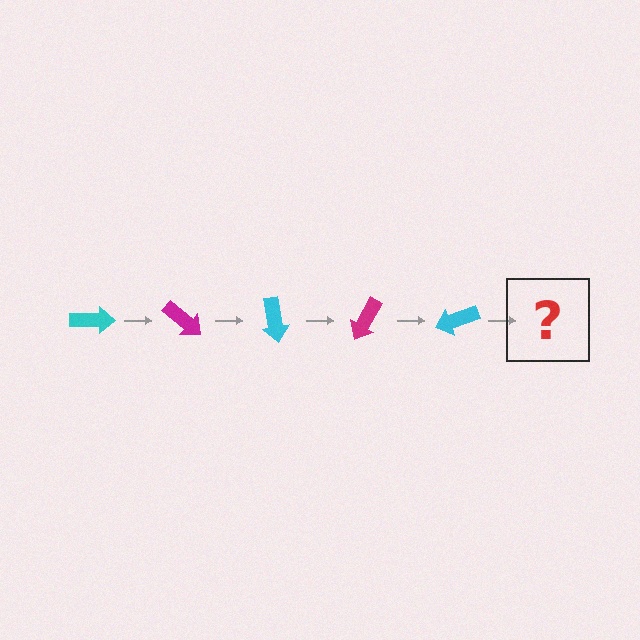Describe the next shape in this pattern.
It should be a magenta arrow, rotated 200 degrees from the start.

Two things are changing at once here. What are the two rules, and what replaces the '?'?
The two rules are that it rotates 40 degrees each step and the color cycles through cyan and magenta. The '?' should be a magenta arrow, rotated 200 degrees from the start.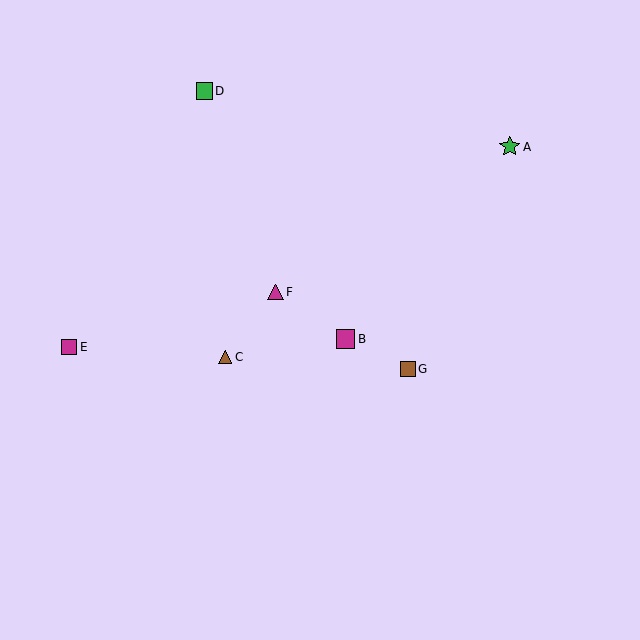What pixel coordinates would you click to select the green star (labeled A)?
Click at (510, 147) to select the green star A.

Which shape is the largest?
The green star (labeled A) is the largest.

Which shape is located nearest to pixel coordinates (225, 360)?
The brown triangle (labeled C) at (225, 357) is nearest to that location.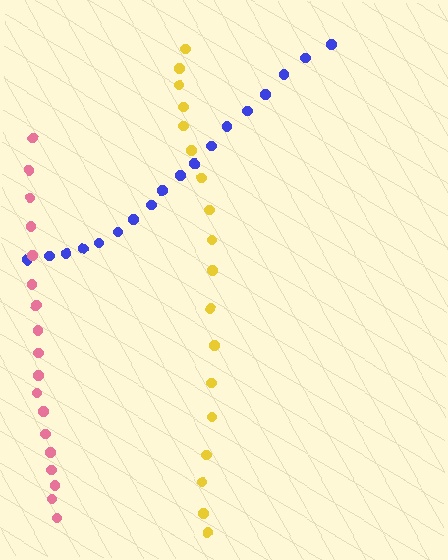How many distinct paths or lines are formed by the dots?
There are 3 distinct paths.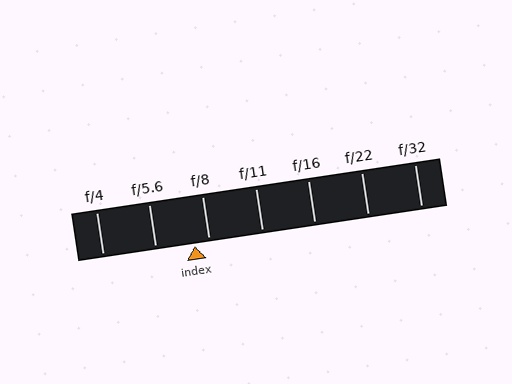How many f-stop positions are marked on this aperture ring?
There are 7 f-stop positions marked.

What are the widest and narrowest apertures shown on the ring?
The widest aperture shown is f/4 and the narrowest is f/32.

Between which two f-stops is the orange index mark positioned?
The index mark is between f/5.6 and f/8.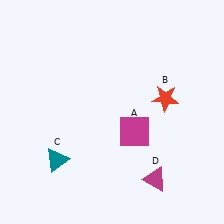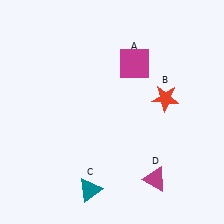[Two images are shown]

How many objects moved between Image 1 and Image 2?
2 objects moved between the two images.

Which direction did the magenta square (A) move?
The magenta square (A) moved up.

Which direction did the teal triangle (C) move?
The teal triangle (C) moved right.